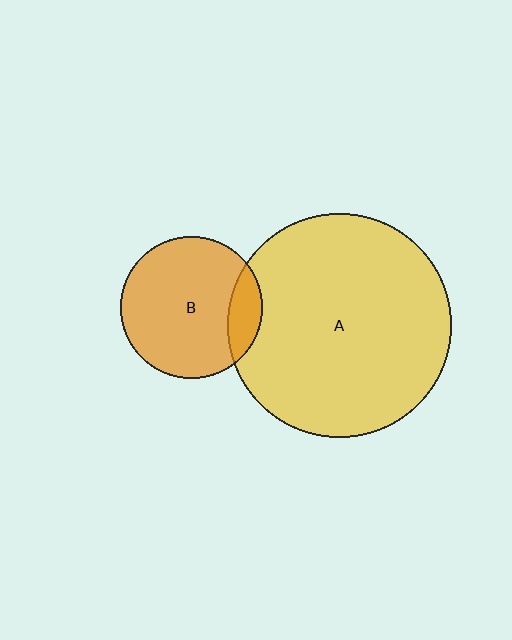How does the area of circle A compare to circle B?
Approximately 2.5 times.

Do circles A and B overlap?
Yes.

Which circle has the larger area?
Circle A (yellow).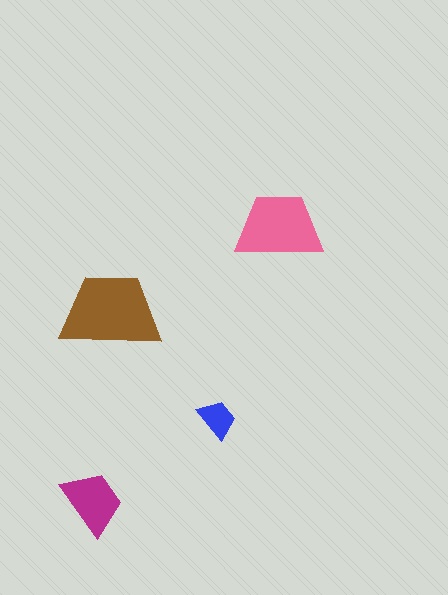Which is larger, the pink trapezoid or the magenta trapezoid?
The pink one.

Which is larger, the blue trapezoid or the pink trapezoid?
The pink one.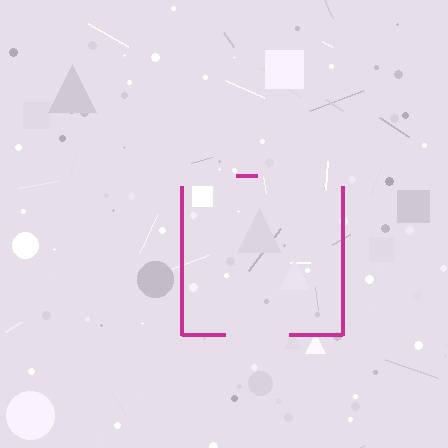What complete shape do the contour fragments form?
The contour fragments form a square.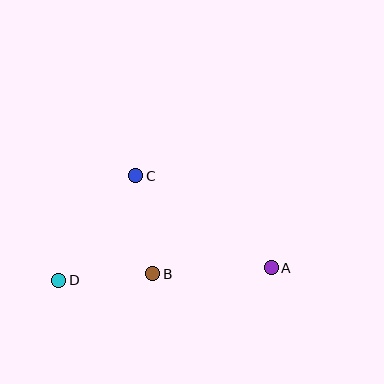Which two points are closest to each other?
Points B and D are closest to each other.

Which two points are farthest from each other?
Points A and D are farthest from each other.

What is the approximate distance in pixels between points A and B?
The distance between A and B is approximately 118 pixels.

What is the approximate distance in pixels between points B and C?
The distance between B and C is approximately 99 pixels.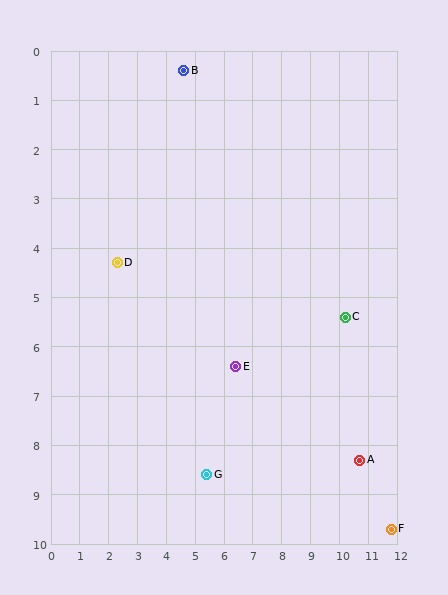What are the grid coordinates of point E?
Point E is at approximately (6.4, 6.4).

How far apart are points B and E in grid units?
Points B and E are about 6.3 grid units apart.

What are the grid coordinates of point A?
Point A is at approximately (10.7, 8.3).